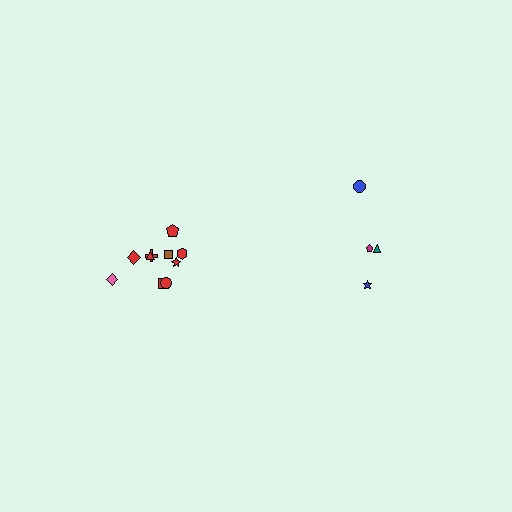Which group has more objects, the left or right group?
The left group.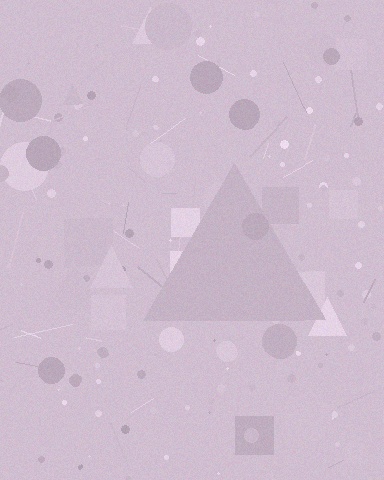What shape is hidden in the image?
A triangle is hidden in the image.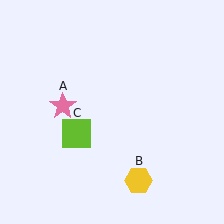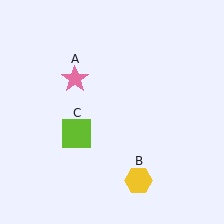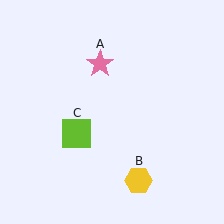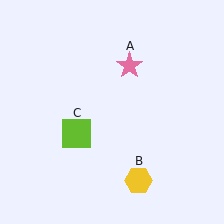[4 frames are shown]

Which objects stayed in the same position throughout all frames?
Yellow hexagon (object B) and lime square (object C) remained stationary.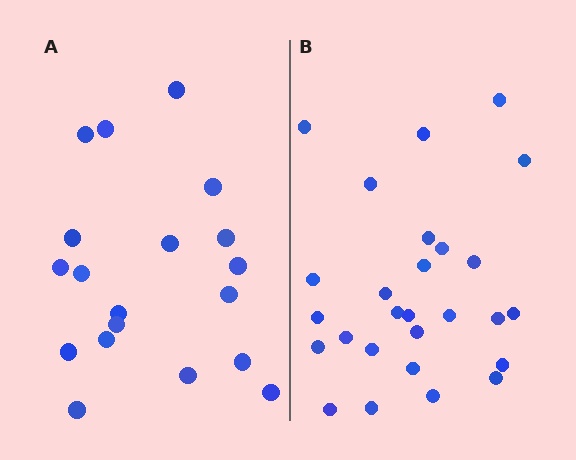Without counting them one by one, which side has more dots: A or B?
Region B (the right region) has more dots.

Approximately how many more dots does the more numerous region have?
Region B has roughly 8 or so more dots than region A.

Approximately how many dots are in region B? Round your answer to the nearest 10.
About 30 dots. (The exact count is 27, which rounds to 30.)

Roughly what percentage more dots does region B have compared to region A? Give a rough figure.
About 40% more.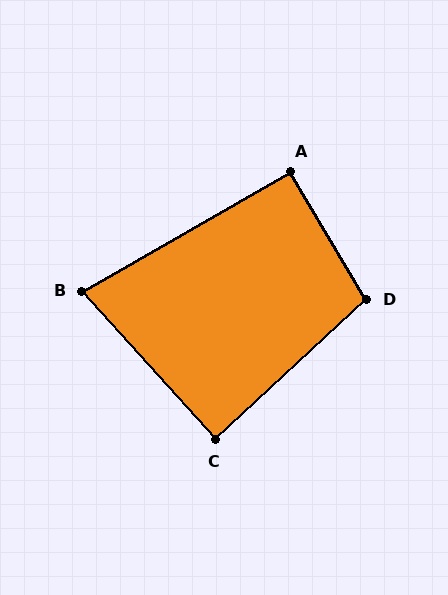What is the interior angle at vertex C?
Approximately 89 degrees (approximately right).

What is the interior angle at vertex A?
Approximately 91 degrees (approximately right).